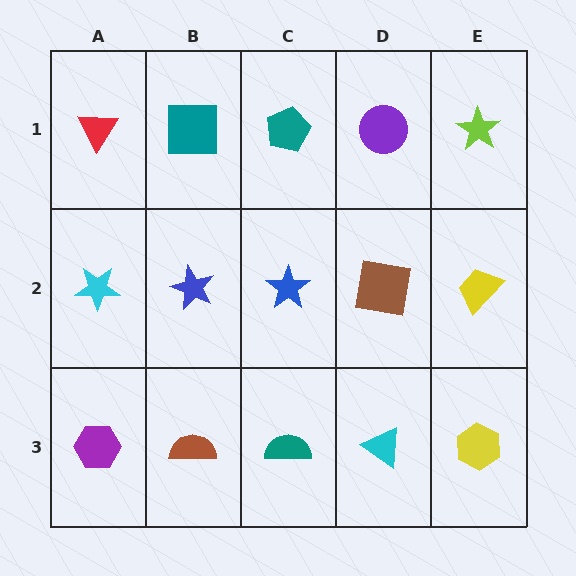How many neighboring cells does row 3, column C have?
3.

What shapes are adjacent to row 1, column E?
A yellow trapezoid (row 2, column E), a purple circle (row 1, column D).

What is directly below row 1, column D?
A brown square.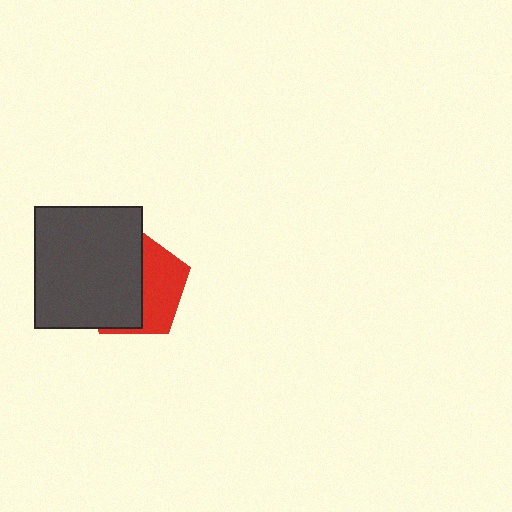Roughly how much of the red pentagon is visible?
A small part of it is visible (roughly 41%).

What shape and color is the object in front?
The object in front is a dark gray rectangle.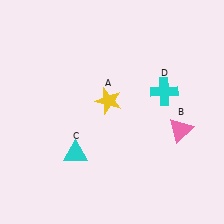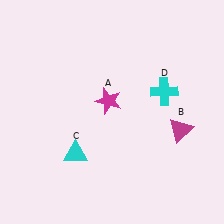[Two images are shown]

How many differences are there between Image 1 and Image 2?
There are 2 differences between the two images.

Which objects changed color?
A changed from yellow to magenta. B changed from pink to magenta.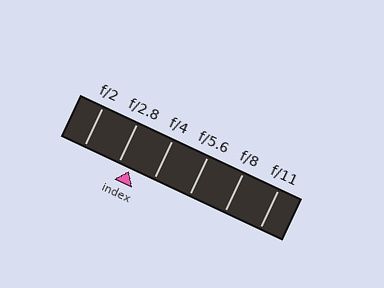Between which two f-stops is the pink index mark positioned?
The index mark is between f/2.8 and f/4.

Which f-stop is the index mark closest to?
The index mark is closest to f/2.8.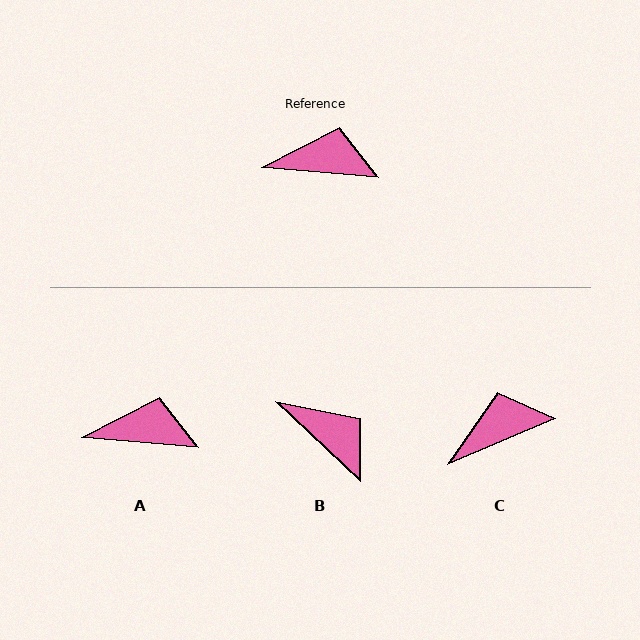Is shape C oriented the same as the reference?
No, it is off by about 28 degrees.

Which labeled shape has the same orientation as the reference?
A.